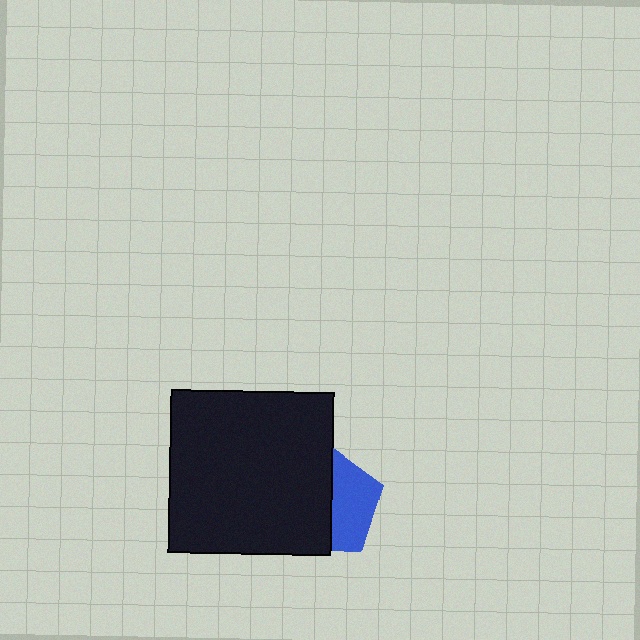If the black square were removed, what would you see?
You would see the complete blue pentagon.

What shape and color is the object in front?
The object in front is a black square.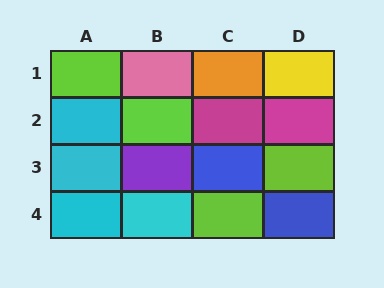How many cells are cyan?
4 cells are cyan.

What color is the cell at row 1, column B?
Pink.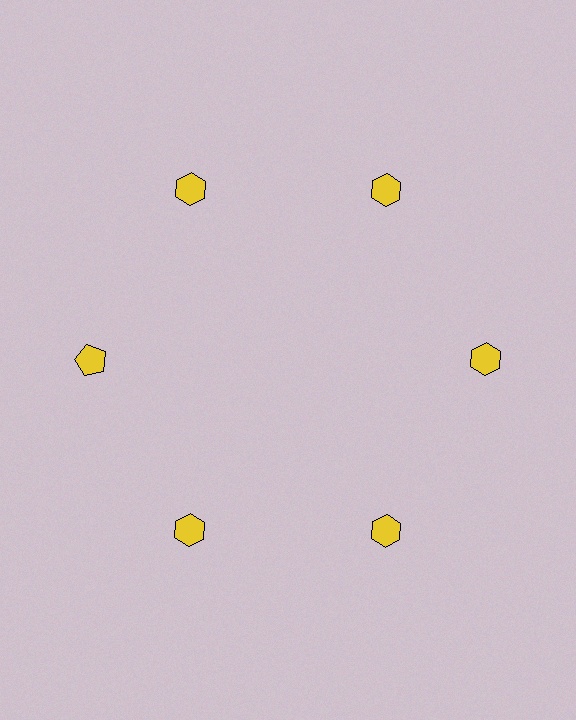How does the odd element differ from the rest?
It has a different shape: pentagon instead of hexagon.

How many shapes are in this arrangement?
There are 6 shapes arranged in a ring pattern.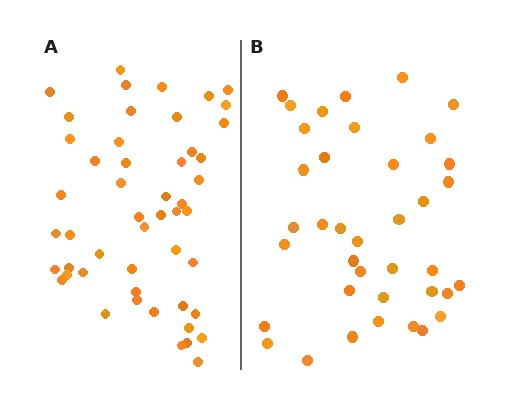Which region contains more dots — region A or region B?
Region A (the left region) has more dots.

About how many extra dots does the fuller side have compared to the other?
Region A has roughly 12 or so more dots than region B.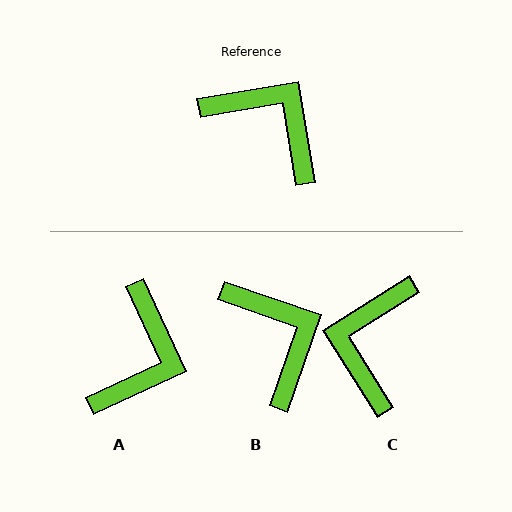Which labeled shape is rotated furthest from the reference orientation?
C, about 113 degrees away.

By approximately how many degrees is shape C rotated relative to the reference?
Approximately 113 degrees counter-clockwise.